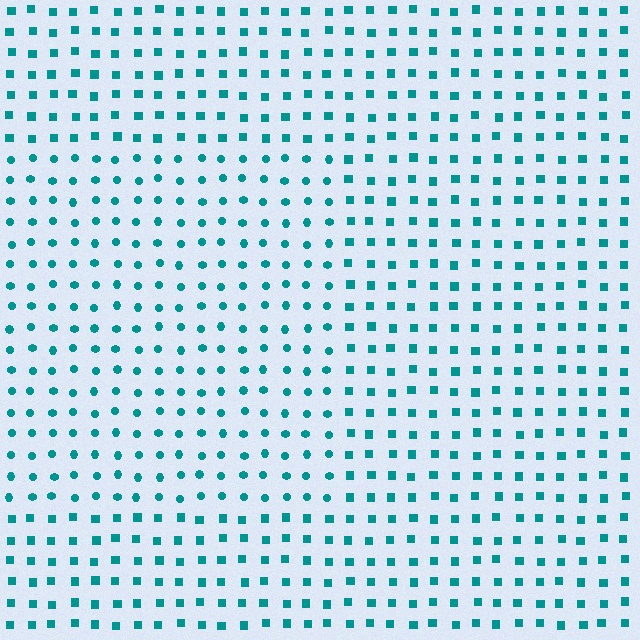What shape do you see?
I see a rectangle.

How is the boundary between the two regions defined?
The boundary is defined by a change in element shape: circles inside vs. squares outside. All elements share the same color and spacing.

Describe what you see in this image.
The image is filled with small teal elements arranged in a uniform grid. A rectangle-shaped region contains circles, while the surrounding area contains squares. The boundary is defined purely by the change in element shape.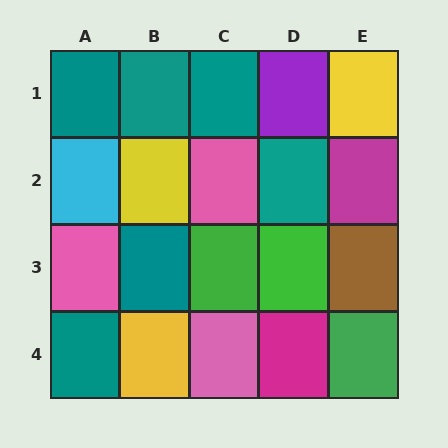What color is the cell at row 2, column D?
Teal.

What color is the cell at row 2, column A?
Cyan.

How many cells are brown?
1 cell is brown.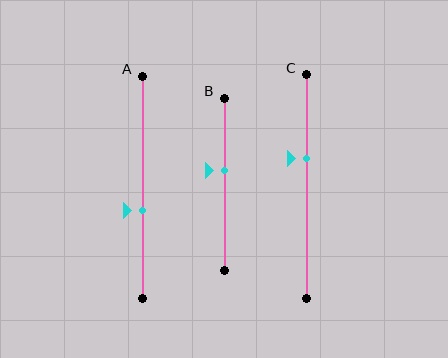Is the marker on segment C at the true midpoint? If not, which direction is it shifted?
No, the marker on segment C is shifted upward by about 12% of the segment length.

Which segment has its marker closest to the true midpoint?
Segment B has its marker closest to the true midpoint.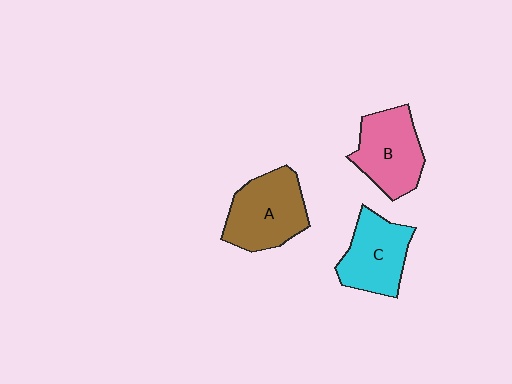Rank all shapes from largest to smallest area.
From largest to smallest: A (brown), B (pink), C (cyan).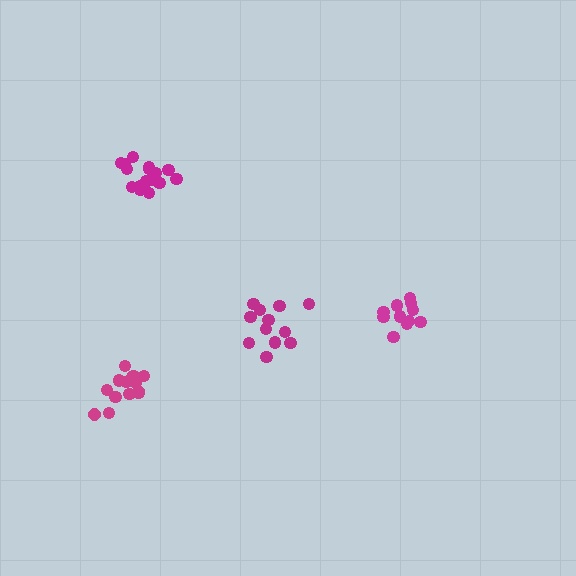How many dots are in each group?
Group 1: 12 dots, Group 2: 15 dots, Group 3: 17 dots, Group 4: 12 dots (56 total).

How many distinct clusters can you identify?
There are 4 distinct clusters.